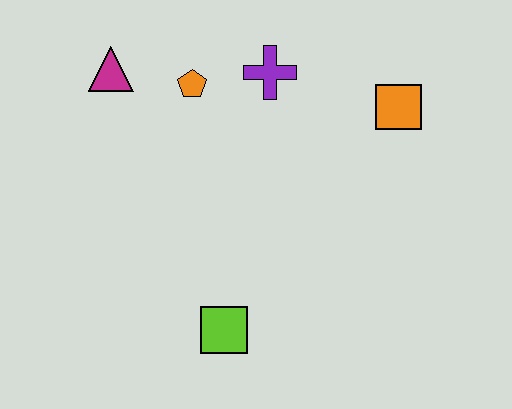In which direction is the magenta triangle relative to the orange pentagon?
The magenta triangle is to the left of the orange pentagon.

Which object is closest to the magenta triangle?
The orange pentagon is closest to the magenta triangle.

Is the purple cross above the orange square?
Yes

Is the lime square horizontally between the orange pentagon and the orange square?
Yes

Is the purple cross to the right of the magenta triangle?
Yes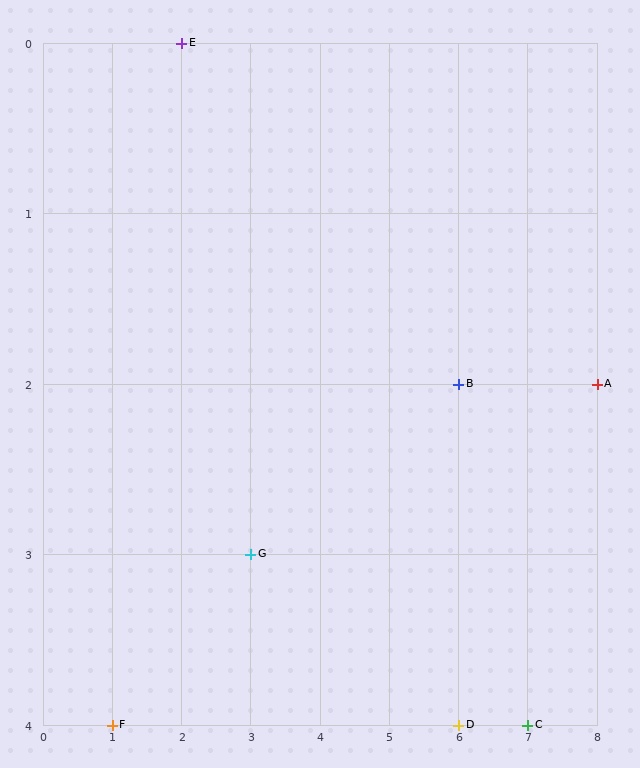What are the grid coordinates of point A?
Point A is at grid coordinates (8, 2).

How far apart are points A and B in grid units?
Points A and B are 2 columns apart.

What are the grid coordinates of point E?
Point E is at grid coordinates (2, 0).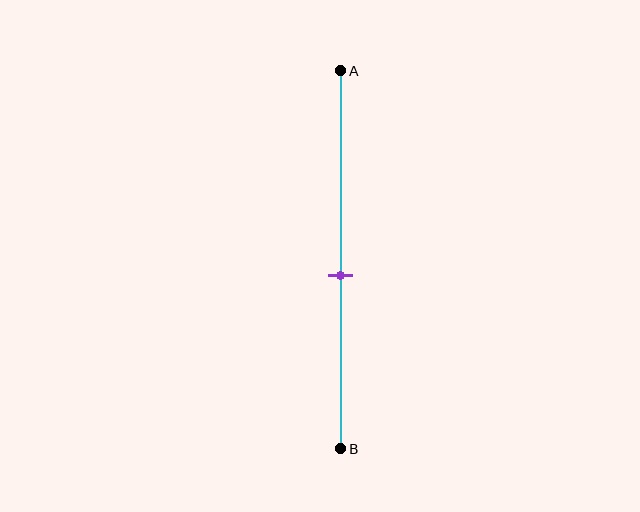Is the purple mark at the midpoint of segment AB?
No, the mark is at about 55% from A, not at the 50% midpoint.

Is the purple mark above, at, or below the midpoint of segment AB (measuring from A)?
The purple mark is below the midpoint of segment AB.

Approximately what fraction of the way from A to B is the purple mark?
The purple mark is approximately 55% of the way from A to B.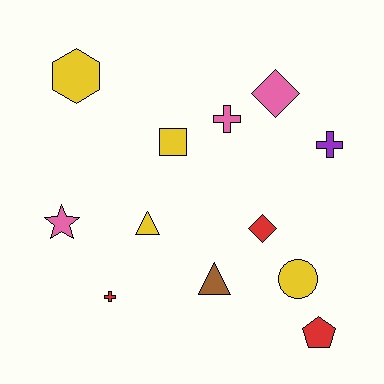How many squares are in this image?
There is 1 square.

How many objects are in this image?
There are 12 objects.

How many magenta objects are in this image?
There are no magenta objects.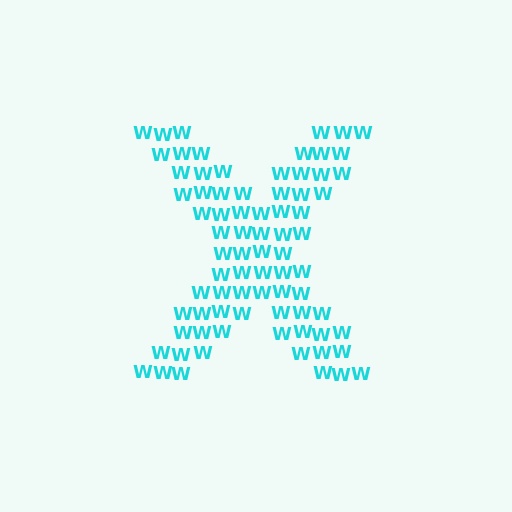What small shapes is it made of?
It is made of small letter W's.